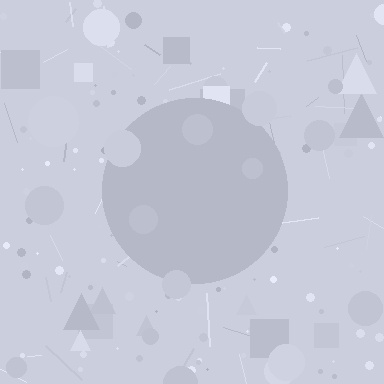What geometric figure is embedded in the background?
A circle is embedded in the background.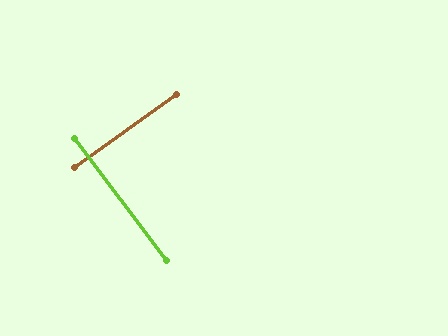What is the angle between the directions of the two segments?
Approximately 88 degrees.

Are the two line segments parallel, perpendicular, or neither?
Perpendicular — they meet at approximately 88°.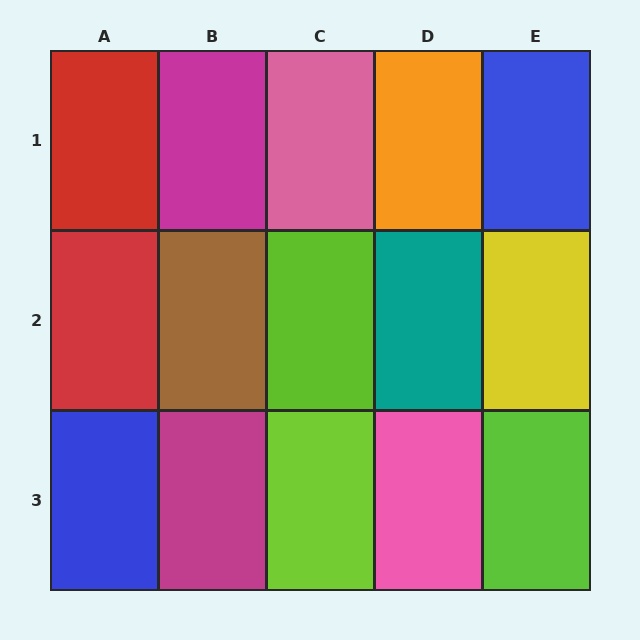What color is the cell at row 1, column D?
Orange.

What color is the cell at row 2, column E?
Yellow.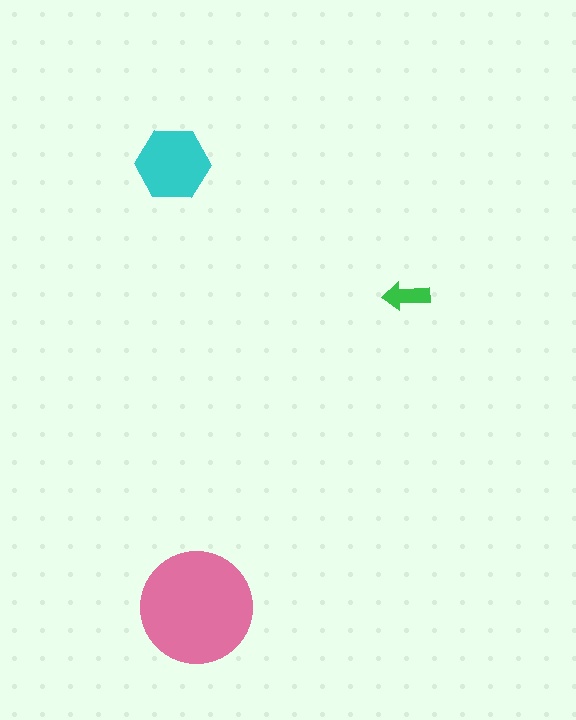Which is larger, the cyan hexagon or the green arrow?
The cyan hexagon.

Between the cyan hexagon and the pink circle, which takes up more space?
The pink circle.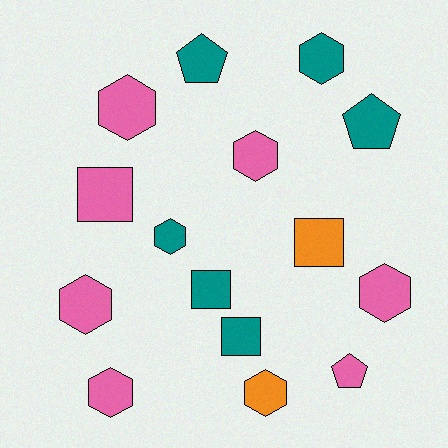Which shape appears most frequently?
Hexagon, with 8 objects.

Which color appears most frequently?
Pink, with 7 objects.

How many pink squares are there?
There is 1 pink square.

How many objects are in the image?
There are 15 objects.